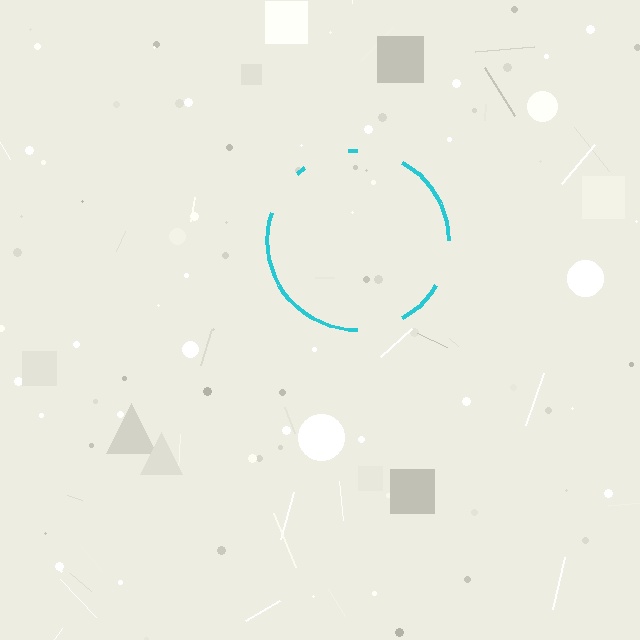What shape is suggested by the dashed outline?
The dashed outline suggests a circle.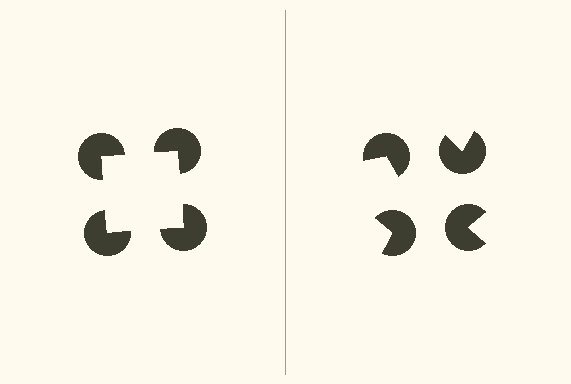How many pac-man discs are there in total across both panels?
8 — 4 on each side.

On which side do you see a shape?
An illusory square appears on the left side. On the right side the wedge cuts are rotated, so no coherent shape forms.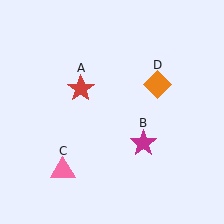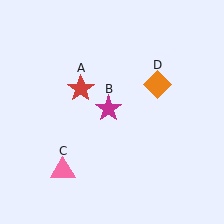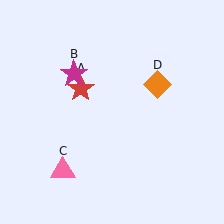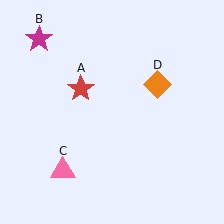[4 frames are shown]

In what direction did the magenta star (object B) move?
The magenta star (object B) moved up and to the left.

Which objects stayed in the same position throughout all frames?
Red star (object A) and pink triangle (object C) and orange diamond (object D) remained stationary.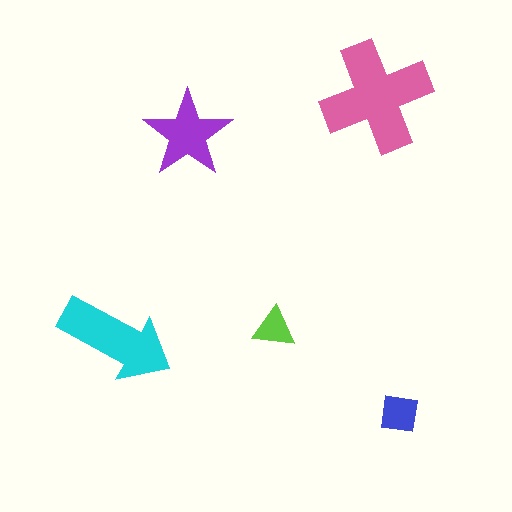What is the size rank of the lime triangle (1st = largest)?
5th.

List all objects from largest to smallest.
The pink cross, the cyan arrow, the purple star, the blue square, the lime triangle.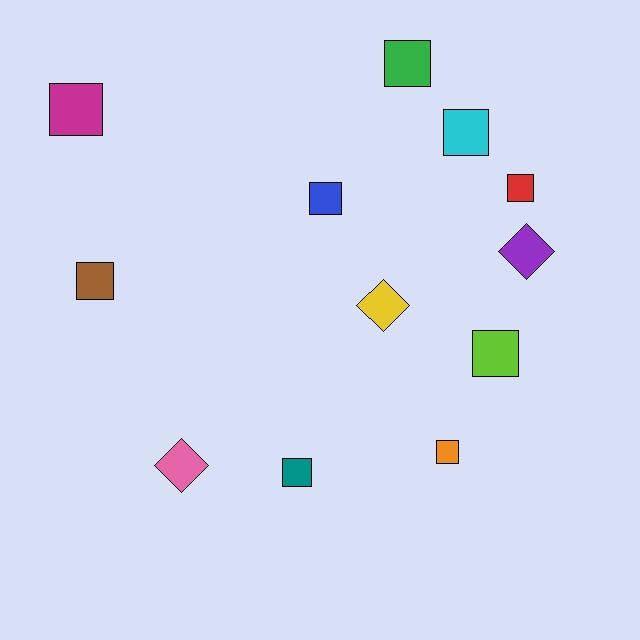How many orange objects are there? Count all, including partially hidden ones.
There is 1 orange object.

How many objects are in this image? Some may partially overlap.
There are 12 objects.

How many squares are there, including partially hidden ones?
There are 9 squares.